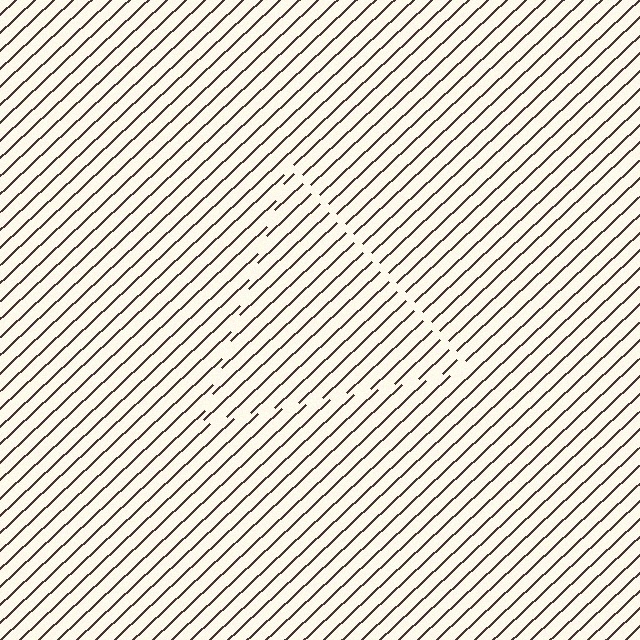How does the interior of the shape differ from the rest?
The interior of the shape contains the same grating, shifted by half a period — the contour is defined by the phase discontinuity where line-ends from the inner and outer gratings abut.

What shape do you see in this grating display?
An illusory triangle. The interior of the shape contains the same grating, shifted by half a period — the contour is defined by the phase discontinuity where line-ends from the inner and outer gratings abut.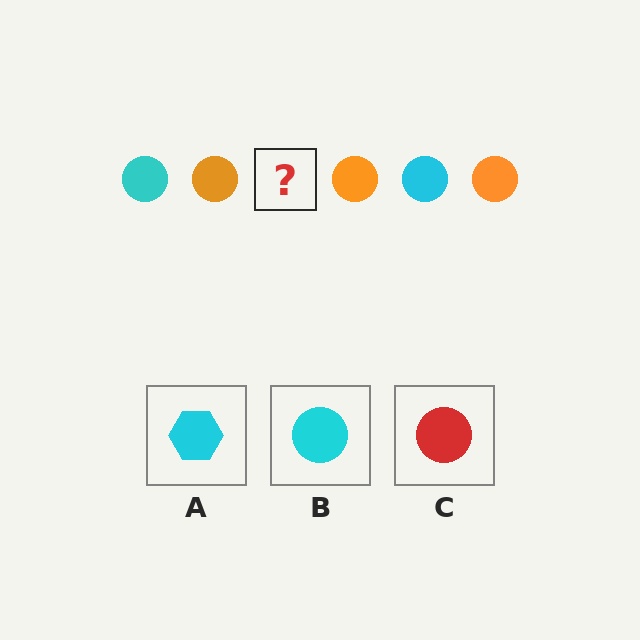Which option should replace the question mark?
Option B.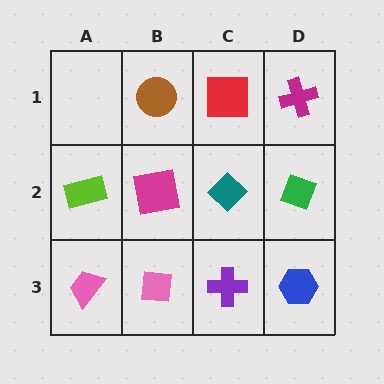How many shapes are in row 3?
4 shapes.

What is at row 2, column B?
A magenta square.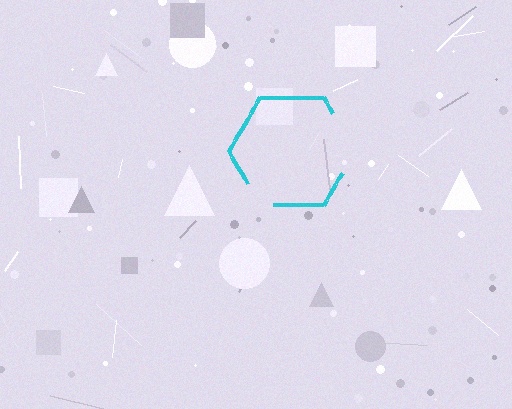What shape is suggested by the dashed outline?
The dashed outline suggests a hexagon.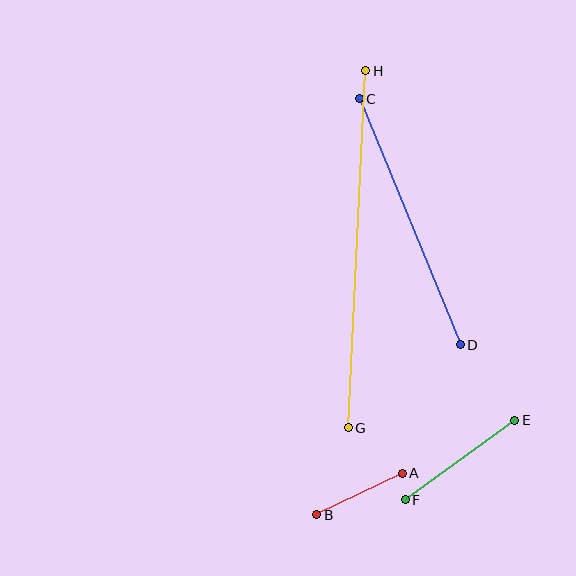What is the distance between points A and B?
The distance is approximately 95 pixels.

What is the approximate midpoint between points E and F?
The midpoint is at approximately (460, 460) pixels.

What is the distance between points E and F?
The distance is approximately 135 pixels.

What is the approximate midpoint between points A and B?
The midpoint is at approximately (359, 494) pixels.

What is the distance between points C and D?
The distance is approximately 266 pixels.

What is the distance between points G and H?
The distance is approximately 357 pixels.